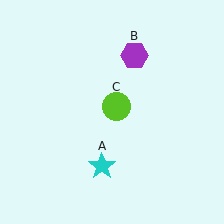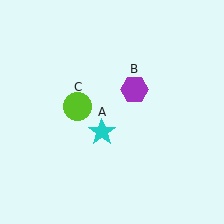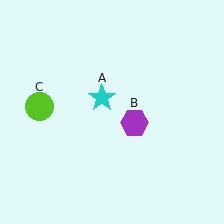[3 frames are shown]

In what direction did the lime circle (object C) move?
The lime circle (object C) moved left.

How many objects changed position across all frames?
3 objects changed position: cyan star (object A), purple hexagon (object B), lime circle (object C).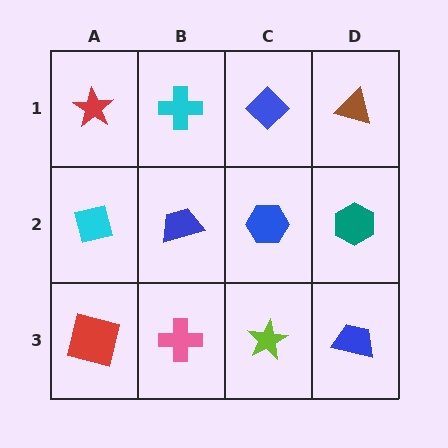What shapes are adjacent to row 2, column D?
A brown triangle (row 1, column D), a blue trapezoid (row 3, column D), a blue hexagon (row 2, column C).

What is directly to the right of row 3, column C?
A blue trapezoid.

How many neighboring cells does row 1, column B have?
3.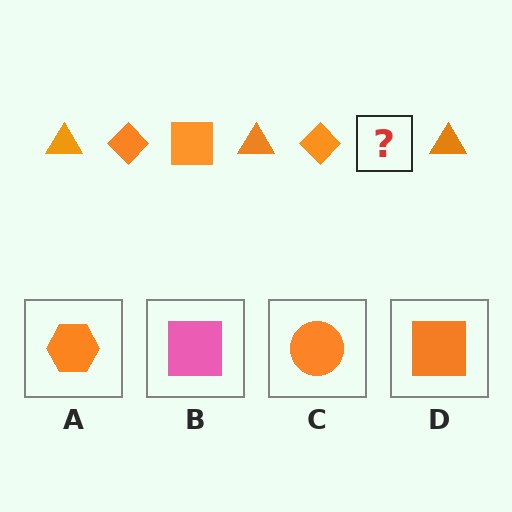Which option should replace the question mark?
Option D.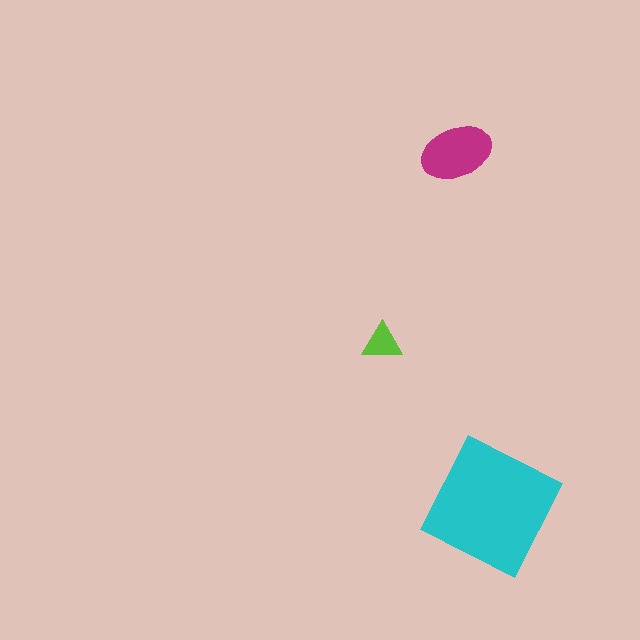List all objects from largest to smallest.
The cyan square, the magenta ellipse, the lime triangle.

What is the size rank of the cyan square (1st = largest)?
1st.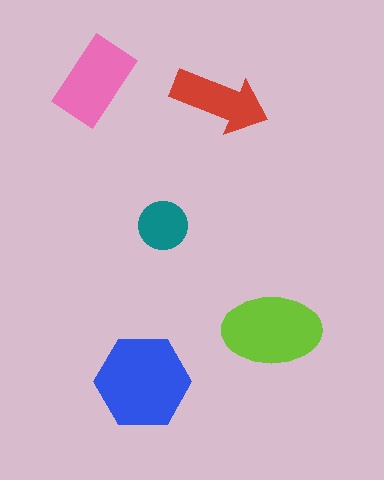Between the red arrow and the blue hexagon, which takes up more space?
The blue hexagon.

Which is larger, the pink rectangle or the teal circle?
The pink rectangle.